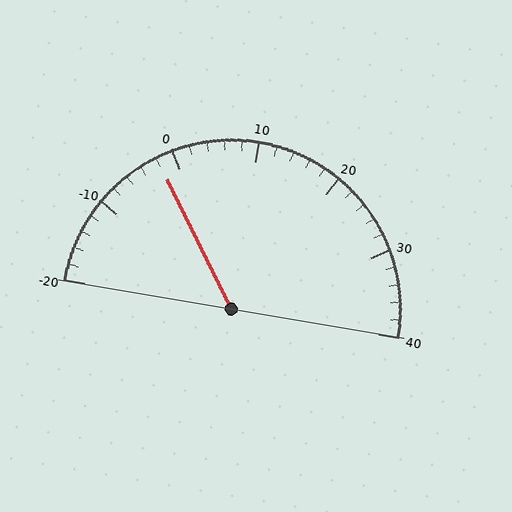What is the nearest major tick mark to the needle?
The nearest major tick mark is 0.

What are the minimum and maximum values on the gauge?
The gauge ranges from -20 to 40.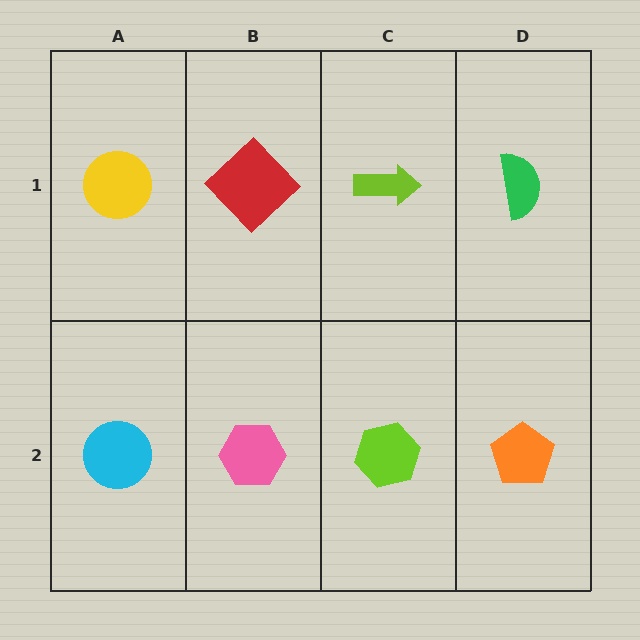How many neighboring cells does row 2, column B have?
3.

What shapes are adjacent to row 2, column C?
A lime arrow (row 1, column C), a pink hexagon (row 2, column B), an orange pentagon (row 2, column D).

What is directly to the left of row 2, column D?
A lime hexagon.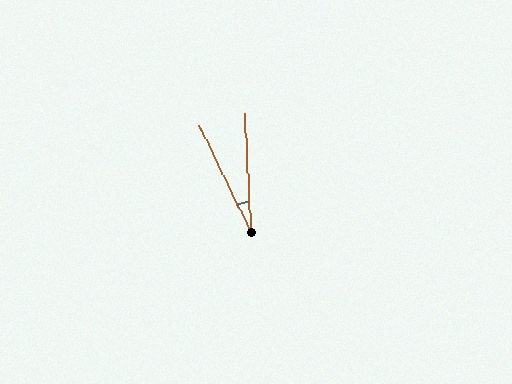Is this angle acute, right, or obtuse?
It is acute.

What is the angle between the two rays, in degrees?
Approximately 23 degrees.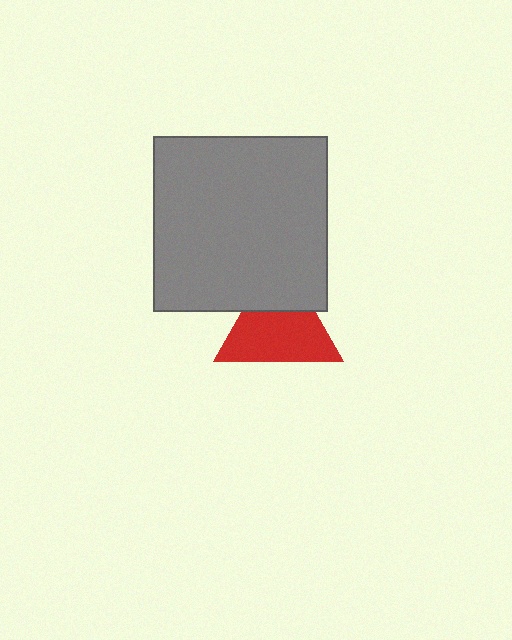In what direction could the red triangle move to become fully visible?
The red triangle could move down. That would shift it out from behind the gray square entirely.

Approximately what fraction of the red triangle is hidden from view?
Roughly 32% of the red triangle is hidden behind the gray square.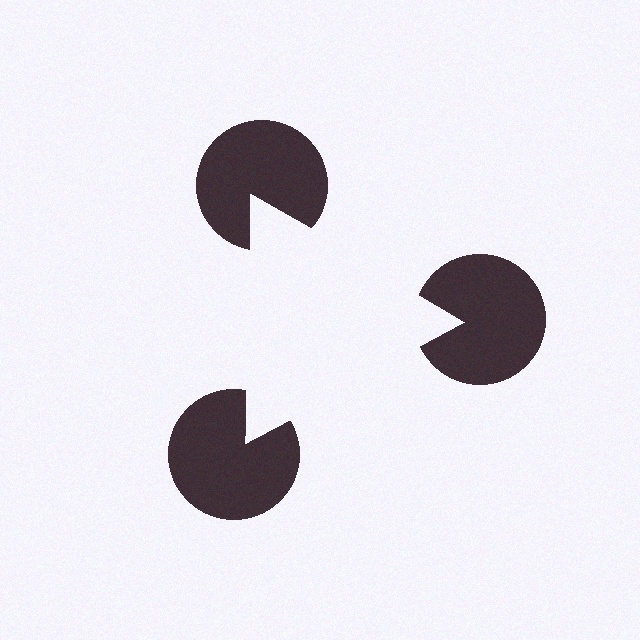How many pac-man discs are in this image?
There are 3 — one at each vertex of the illusory triangle.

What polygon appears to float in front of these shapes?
An illusory triangle — its edges are inferred from the aligned wedge cuts in the pac-man discs, not physically drawn.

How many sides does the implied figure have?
3 sides.